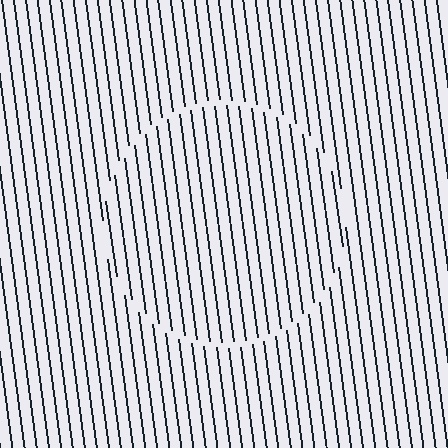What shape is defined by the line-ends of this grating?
An illusory circle. The interior of the shape contains the same grating, shifted by half a period — the contour is defined by the phase discontinuity where line-ends from the inner and outer gratings abut.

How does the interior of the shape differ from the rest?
The interior of the shape contains the same grating, shifted by half a period — the contour is defined by the phase discontinuity where line-ends from the inner and outer gratings abut.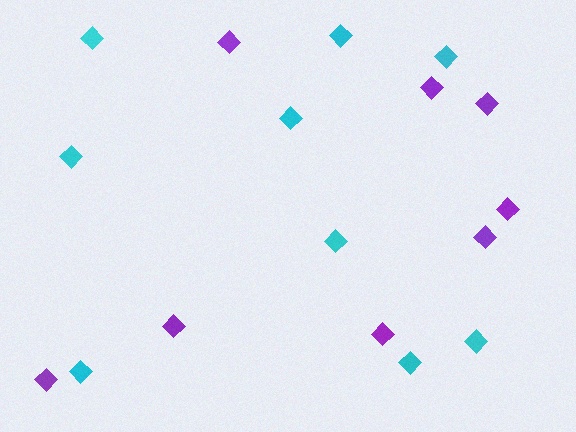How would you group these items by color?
There are 2 groups: one group of purple diamonds (8) and one group of cyan diamonds (9).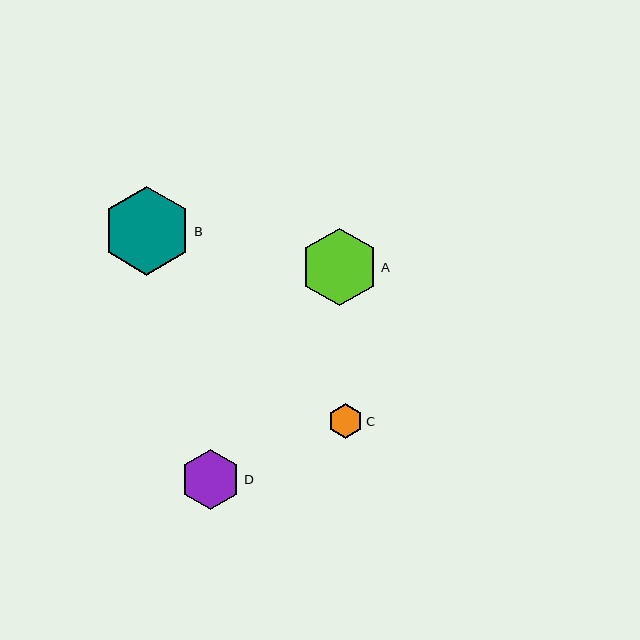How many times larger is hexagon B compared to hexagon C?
Hexagon B is approximately 2.6 times the size of hexagon C.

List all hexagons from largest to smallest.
From largest to smallest: B, A, D, C.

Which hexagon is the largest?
Hexagon B is the largest with a size of approximately 89 pixels.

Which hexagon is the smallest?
Hexagon C is the smallest with a size of approximately 35 pixels.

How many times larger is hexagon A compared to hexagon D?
Hexagon A is approximately 1.3 times the size of hexagon D.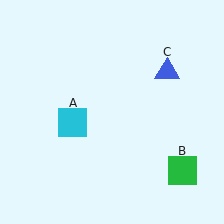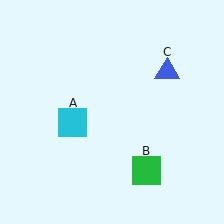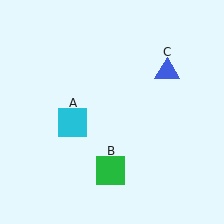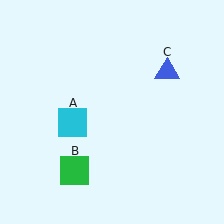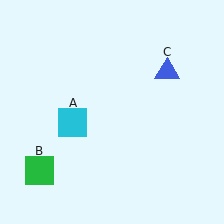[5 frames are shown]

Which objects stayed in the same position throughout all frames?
Cyan square (object A) and blue triangle (object C) remained stationary.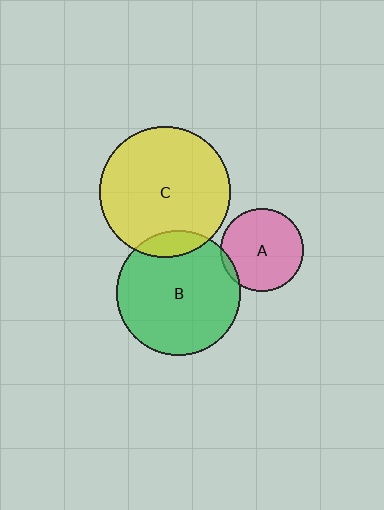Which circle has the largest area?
Circle C (yellow).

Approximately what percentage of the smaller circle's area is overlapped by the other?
Approximately 10%.